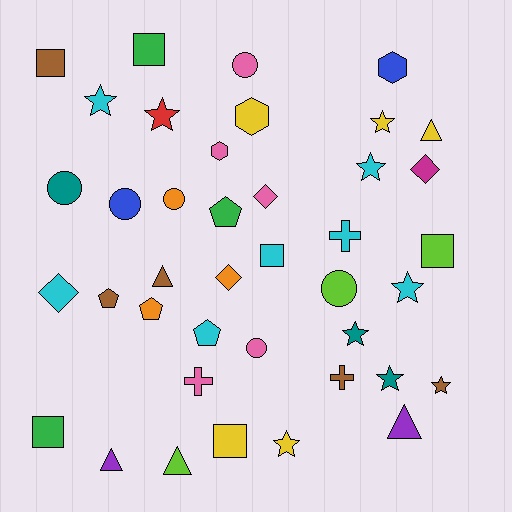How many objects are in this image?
There are 40 objects.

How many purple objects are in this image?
There are 2 purple objects.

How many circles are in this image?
There are 6 circles.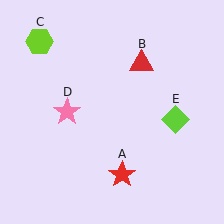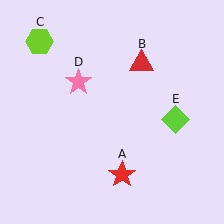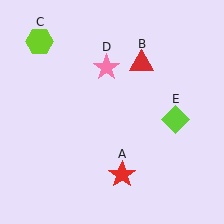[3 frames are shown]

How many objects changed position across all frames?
1 object changed position: pink star (object D).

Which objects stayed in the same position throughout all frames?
Red star (object A) and red triangle (object B) and lime hexagon (object C) and lime diamond (object E) remained stationary.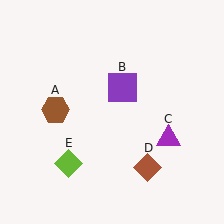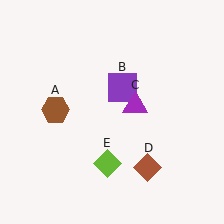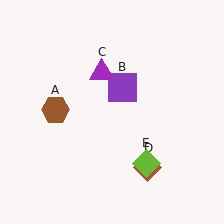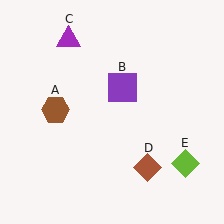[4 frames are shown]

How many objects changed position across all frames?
2 objects changed position: purple triangle (object C), lime diamond (object E).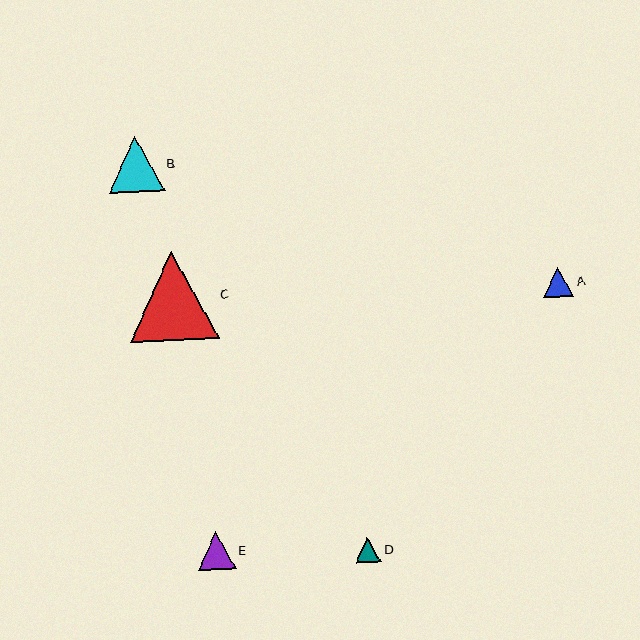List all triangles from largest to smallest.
From largest to smallest: C, B, E, A, D.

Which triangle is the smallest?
Triangle D is the smallest with a size of approximately 25 pixels.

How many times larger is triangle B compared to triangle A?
Triangle B is approximately 1.9 times the size of triangle A.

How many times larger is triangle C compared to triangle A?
Triangle C is approximately 3.0 times the size of triangle A.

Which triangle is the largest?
Triangle C is the largest with a size of approximately 88 pixels.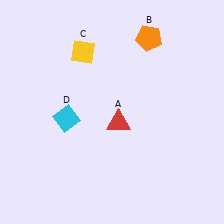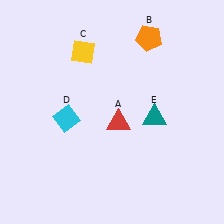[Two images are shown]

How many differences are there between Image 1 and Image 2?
There is 1 difference between the two images.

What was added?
A teal triangle (E) was added in Image 2.